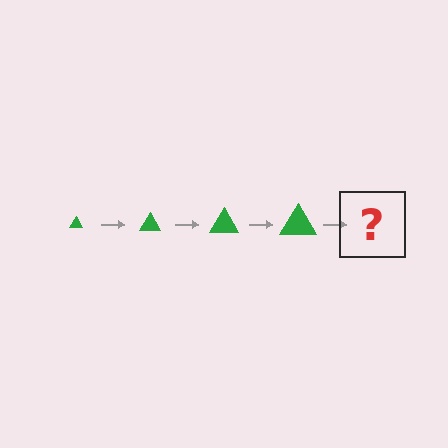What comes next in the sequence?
The next element should be a green triangle, larger than the previous one.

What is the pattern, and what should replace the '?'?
The pattern is that the triangle gets progressively larger each step. The '?' should be a green triangle, larger than the previous one.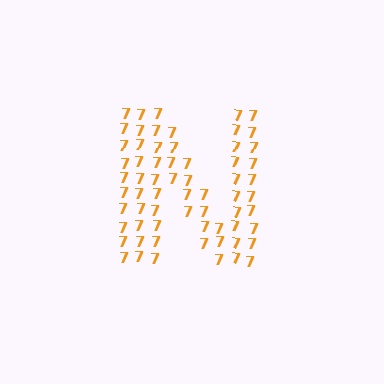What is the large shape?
The large shape is the letter N.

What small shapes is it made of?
It is made of small digit 7's.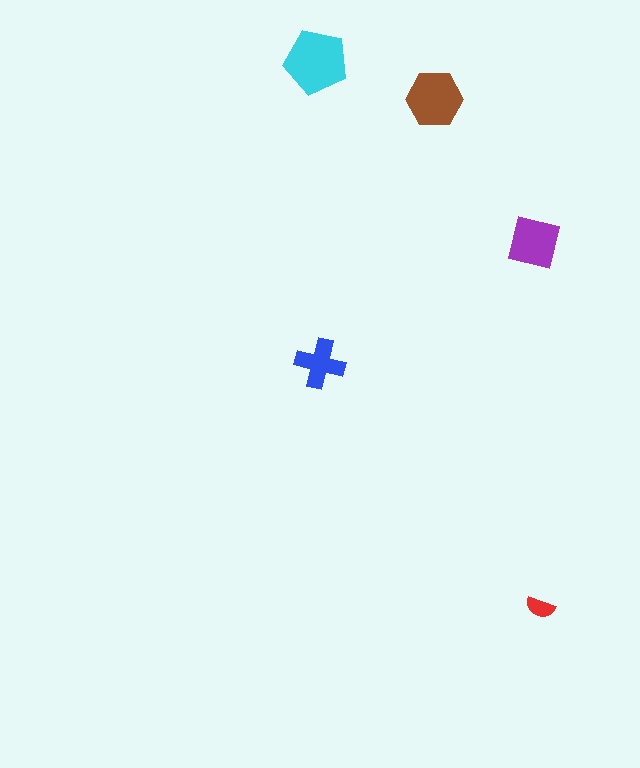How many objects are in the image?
There are 5 objects in the image.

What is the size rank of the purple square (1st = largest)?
3rd.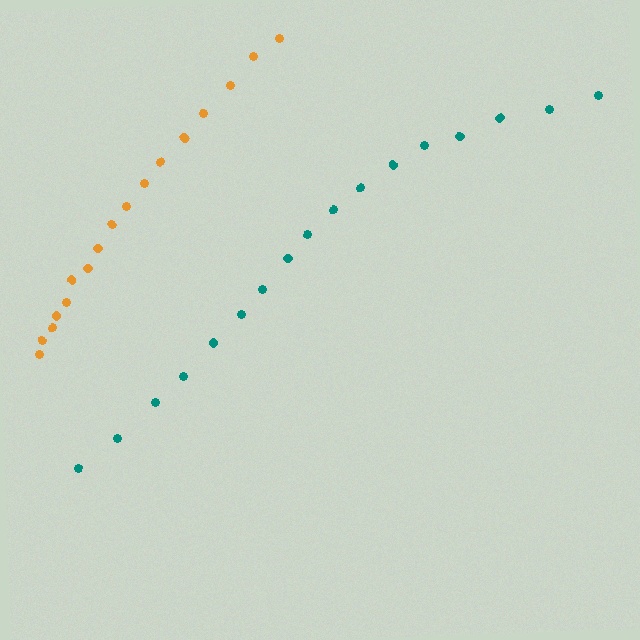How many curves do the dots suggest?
There are 2 distinct paths.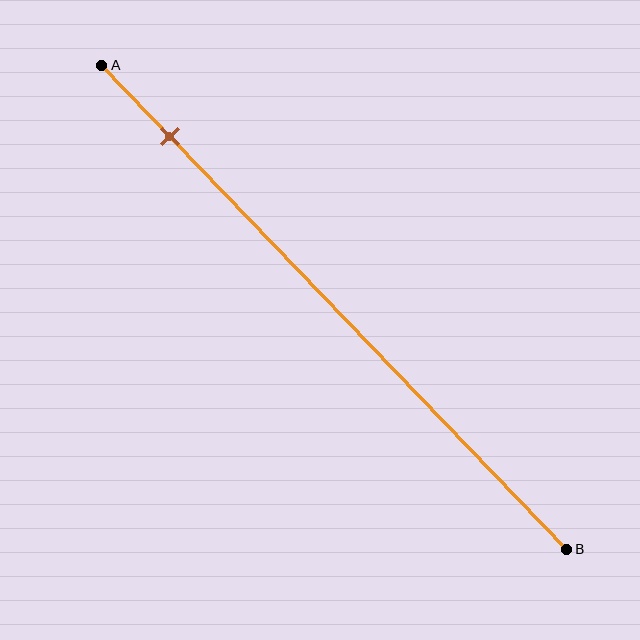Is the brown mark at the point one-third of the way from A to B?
No, the mark is at about 15% from A, not at the 33% one-third point.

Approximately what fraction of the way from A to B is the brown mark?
The brown mark is approximately 15% of the way from A to B.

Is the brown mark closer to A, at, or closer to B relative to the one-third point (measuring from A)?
The brown mark is closer to point A than the one-third point of segment AB.